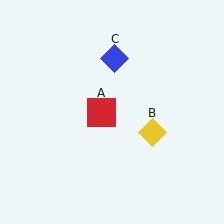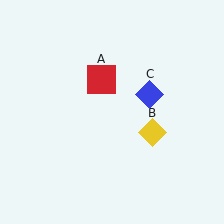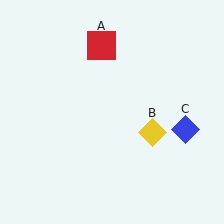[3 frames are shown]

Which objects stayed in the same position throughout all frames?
Yellow diamond (object B) remained stationary.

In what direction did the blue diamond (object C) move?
The blue diamond (object C) moved down and to the right.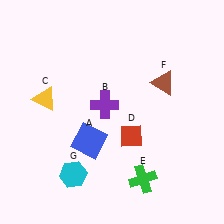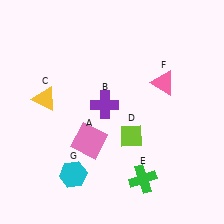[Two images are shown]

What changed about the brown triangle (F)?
In Image 1, F is brown. In Image 2, it changed to pink.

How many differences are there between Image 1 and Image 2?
There are 3 differences between the two images.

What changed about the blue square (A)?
In Image 1, A is blue. In Image 2, it changed to pink.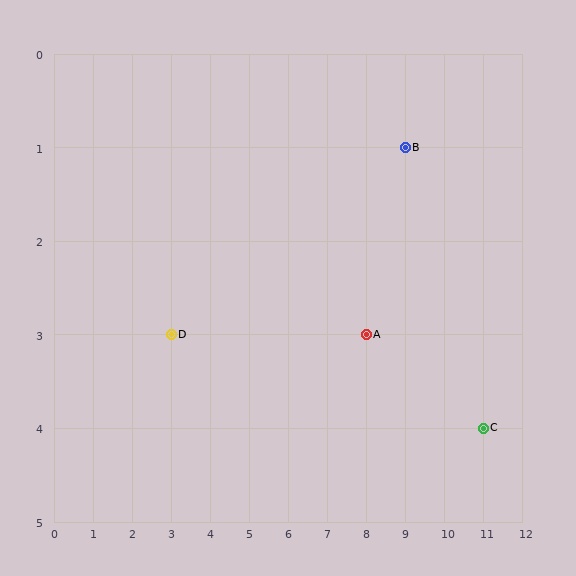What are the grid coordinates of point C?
Point C is at grid coordinates (11, 4).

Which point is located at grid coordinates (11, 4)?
Point C is at (11, 4).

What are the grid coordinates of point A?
Point A is at grid coordinates (8, 3).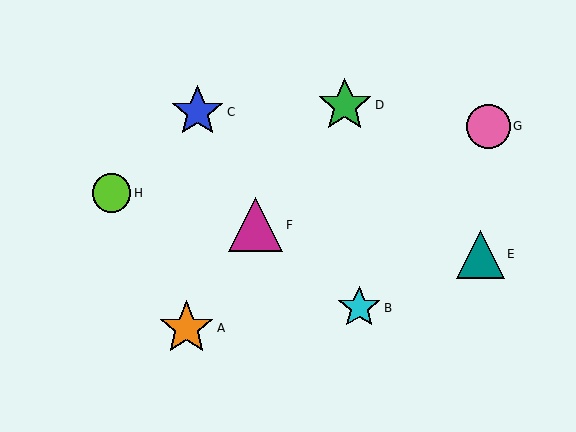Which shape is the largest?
The orange star (labeled A) is the largest.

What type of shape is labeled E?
Shape E is a teal triangle.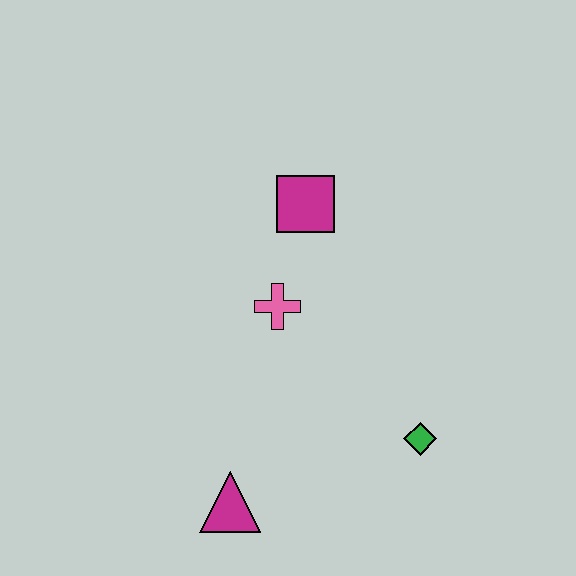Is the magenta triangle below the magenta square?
Yes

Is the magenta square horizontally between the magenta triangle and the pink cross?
No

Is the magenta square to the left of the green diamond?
Yes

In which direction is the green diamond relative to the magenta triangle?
The green diamond is to the right of the magenta triangle.